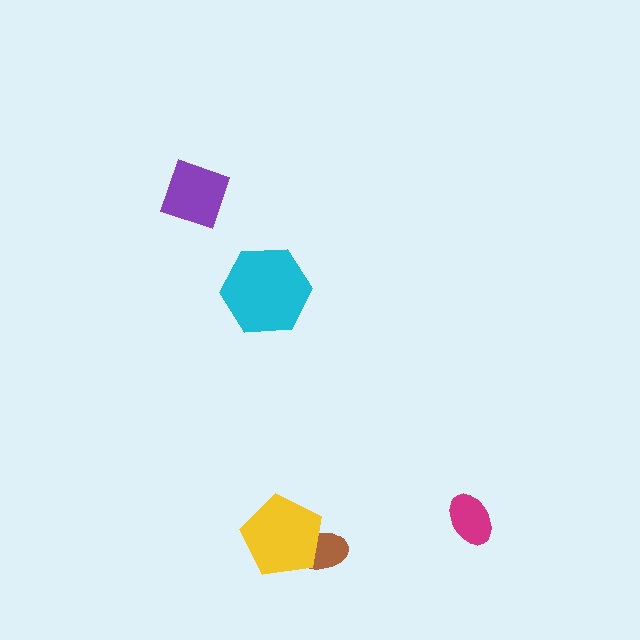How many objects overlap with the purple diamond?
0 objects overlap with the purple diamond.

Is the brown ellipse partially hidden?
Yes, it is partially covered by another shape.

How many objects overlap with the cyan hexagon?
0 objects overlap with the cyan hexagon.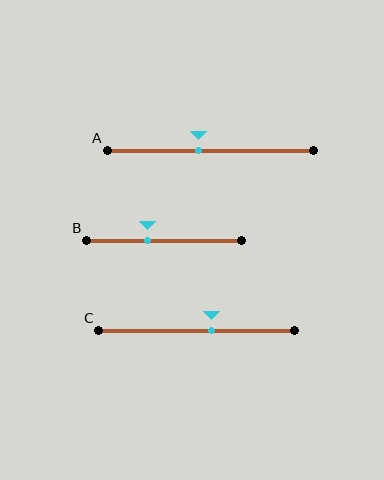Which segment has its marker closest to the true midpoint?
Segment A has its marker closest to the true midpoint.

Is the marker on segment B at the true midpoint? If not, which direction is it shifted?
No, the marker on segment B is shifted to the left by about 11% of the segment length.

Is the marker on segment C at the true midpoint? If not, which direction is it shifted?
No, the marker on segment C is shifted to the right by about 7% of the segment length.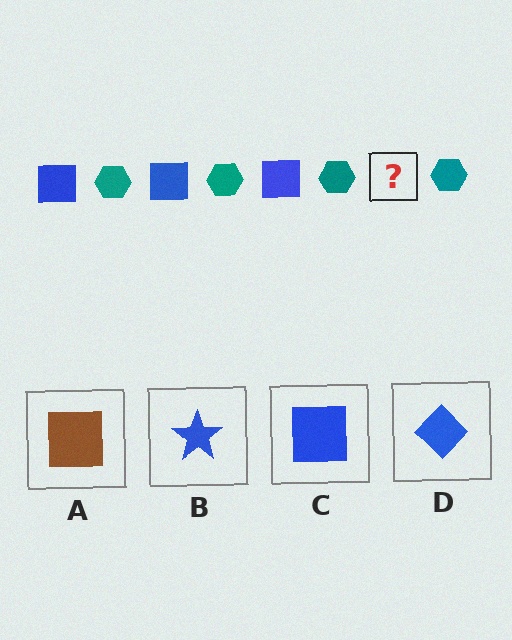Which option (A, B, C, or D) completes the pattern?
C.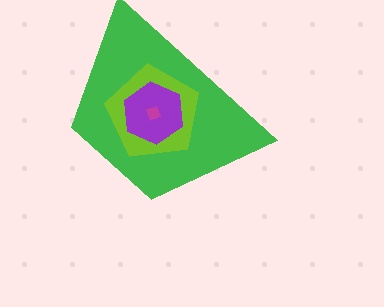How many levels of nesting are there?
4.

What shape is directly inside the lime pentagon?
The purple hexagon.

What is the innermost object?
The magenta diamond.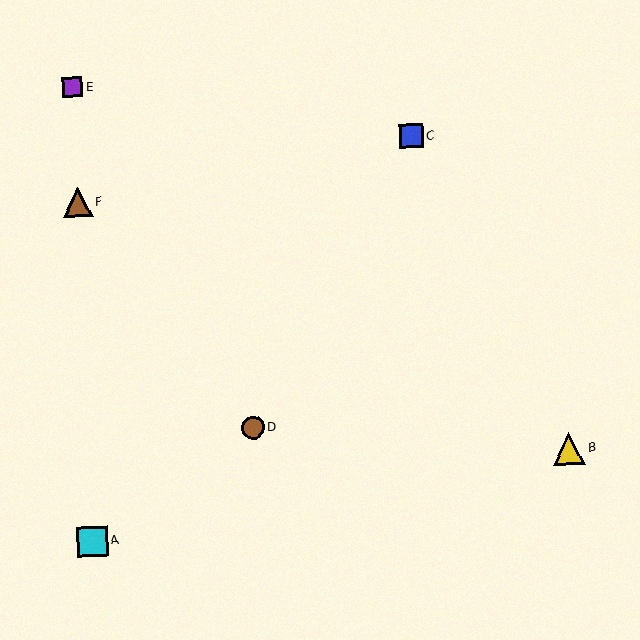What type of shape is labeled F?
Shape F is a brown triangle.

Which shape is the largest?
The yellow triangle (labeled B) is the largest.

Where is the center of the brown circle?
The center of the brown circle is at (253, 428).